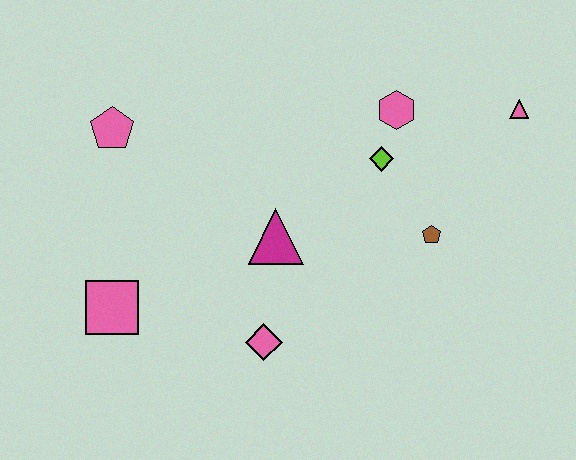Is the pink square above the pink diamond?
Yes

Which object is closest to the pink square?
The pink diamond is closest to the pink square.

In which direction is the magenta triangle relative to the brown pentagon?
The magenta triangle is to the left of the brown pentagon.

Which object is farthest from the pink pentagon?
The pink triangle is farthest from the pink pentagon.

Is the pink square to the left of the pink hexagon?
Yes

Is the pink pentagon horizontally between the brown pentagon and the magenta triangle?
No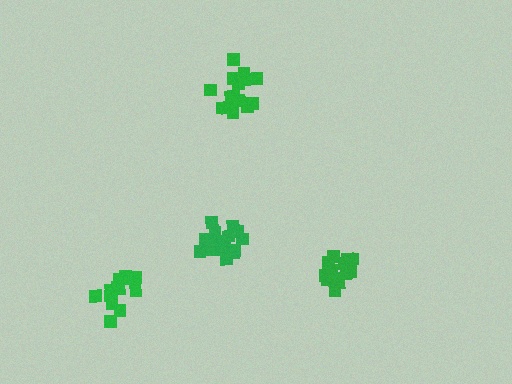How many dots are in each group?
Group 1: 17 dots, Group 2: 15 dots, Group 3: 13 dots, Group 4: 15 dots (60 total).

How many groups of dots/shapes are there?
There are 4 groups.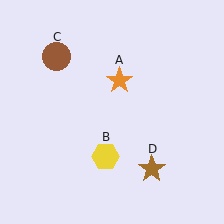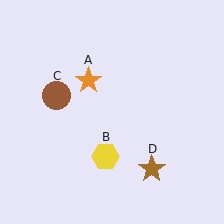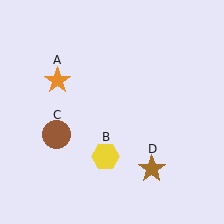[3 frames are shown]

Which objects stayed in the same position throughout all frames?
Yellow hexagon (object B) and brown star (object D) remained stationary.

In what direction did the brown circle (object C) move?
The brown circle (object C) moved down.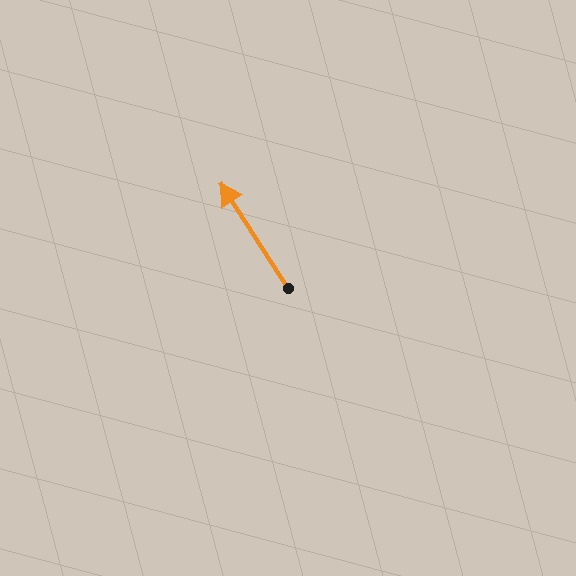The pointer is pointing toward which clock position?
Roughly 11 o'clock.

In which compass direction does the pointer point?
Northwest.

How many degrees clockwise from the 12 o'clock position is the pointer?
Approximately 327 degrees.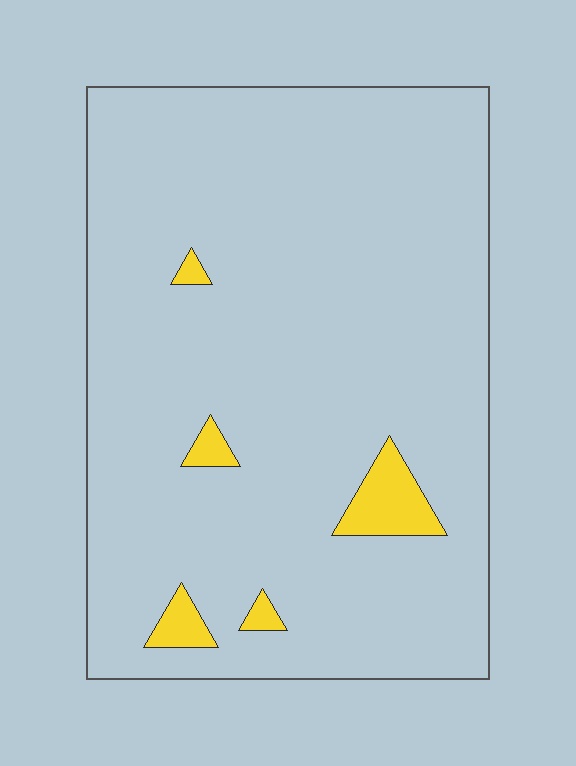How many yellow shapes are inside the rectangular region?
5.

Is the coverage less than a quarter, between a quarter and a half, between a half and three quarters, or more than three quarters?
Less than a quarter.